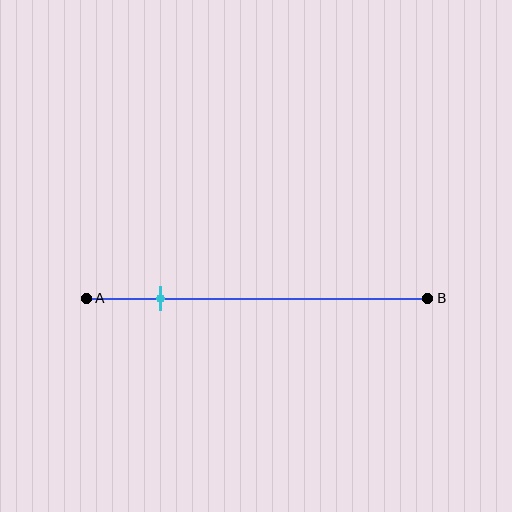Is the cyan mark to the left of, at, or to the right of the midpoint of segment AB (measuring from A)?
The cyan mark is to the left of the midpoint of segment AB.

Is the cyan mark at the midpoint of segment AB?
No, the mark is at about 20% from A, not at the 50% midpoint.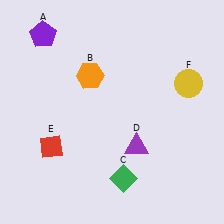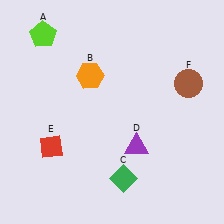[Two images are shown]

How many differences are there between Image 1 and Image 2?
There are 2 differences between the two images.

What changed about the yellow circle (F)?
In Image 1, F is yellow. In Image 2, it changed to brown.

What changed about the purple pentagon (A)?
In Image 1, A is purple. In Image 2, it changed to lime.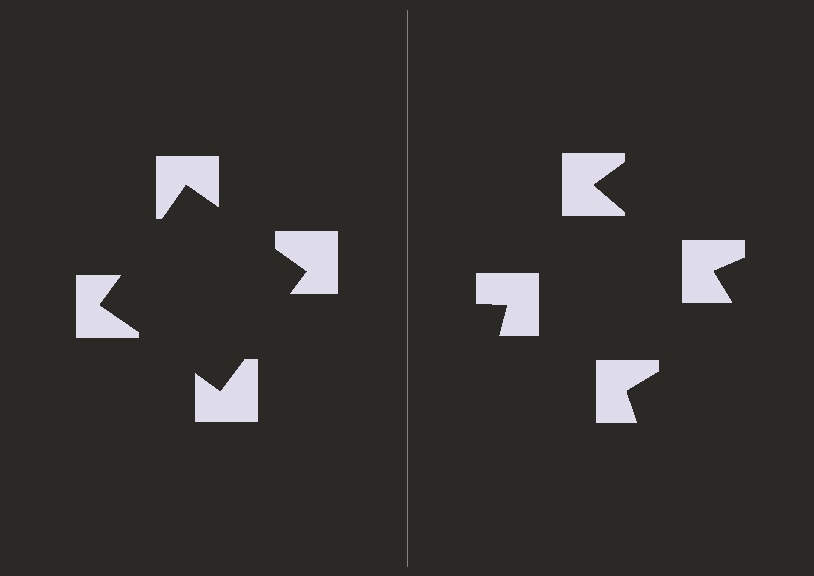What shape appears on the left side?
An illusory square.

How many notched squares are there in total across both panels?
8 — 4 on each side.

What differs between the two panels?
The notched squares are positioned identically on both sides; only the wedge orientations differ. On the left they align to a square; on the right they are misaligned.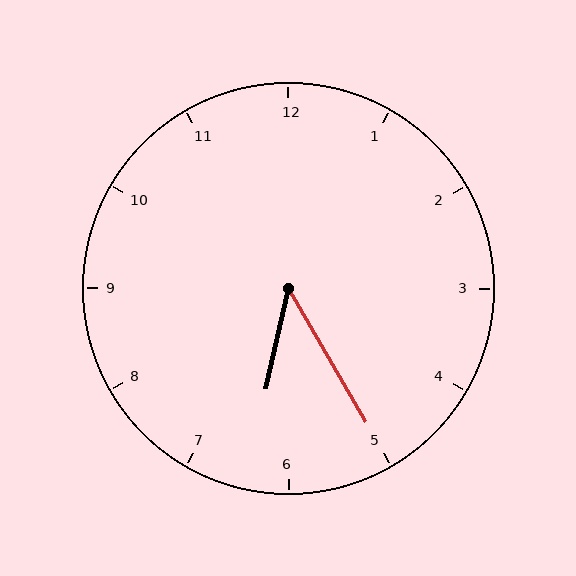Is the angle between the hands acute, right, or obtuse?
It is acute.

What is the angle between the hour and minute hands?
Approximately 42 degrees.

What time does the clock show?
6:25.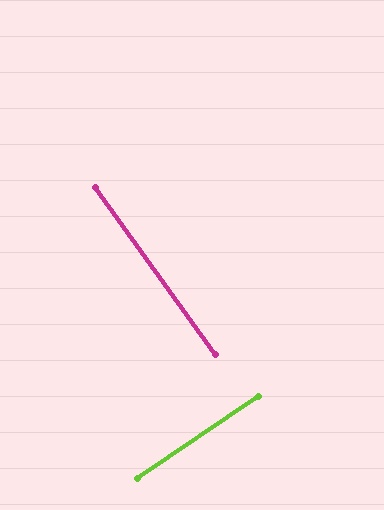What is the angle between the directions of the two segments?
Approximately 88 degrees.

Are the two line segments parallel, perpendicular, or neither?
Perpendicular — they meet at approximately 88°.